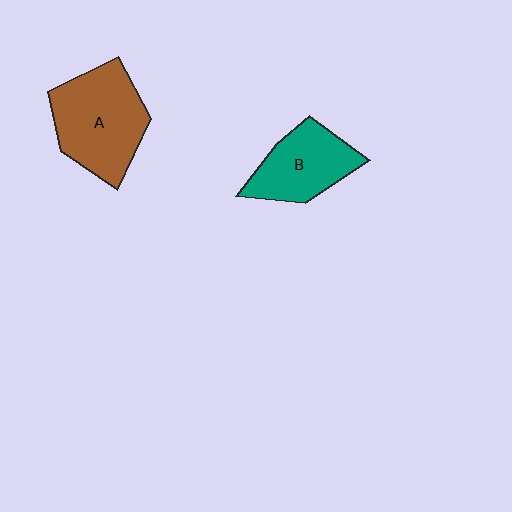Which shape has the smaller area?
Shape B (teal).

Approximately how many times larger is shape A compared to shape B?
Approximately 1.4 times.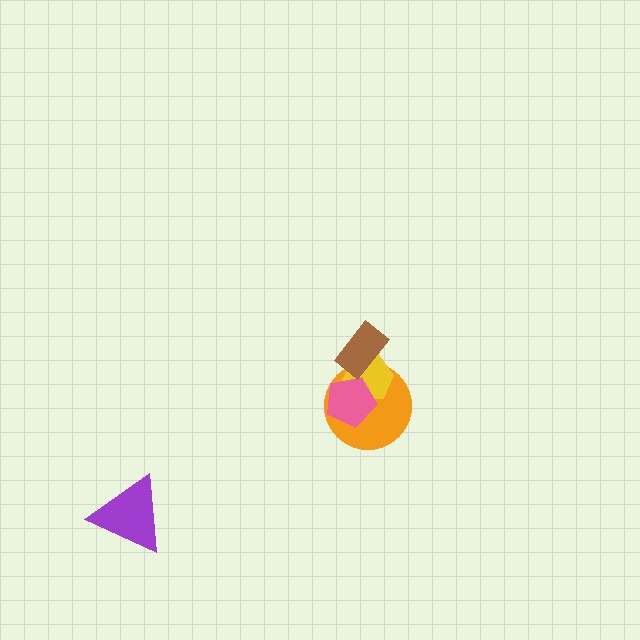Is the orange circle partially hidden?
Yes, it is partially covered by another shape.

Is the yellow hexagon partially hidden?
Yes, it is partially covered by another shape.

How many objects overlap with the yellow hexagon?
3 objects overlap with the yellow hexagon.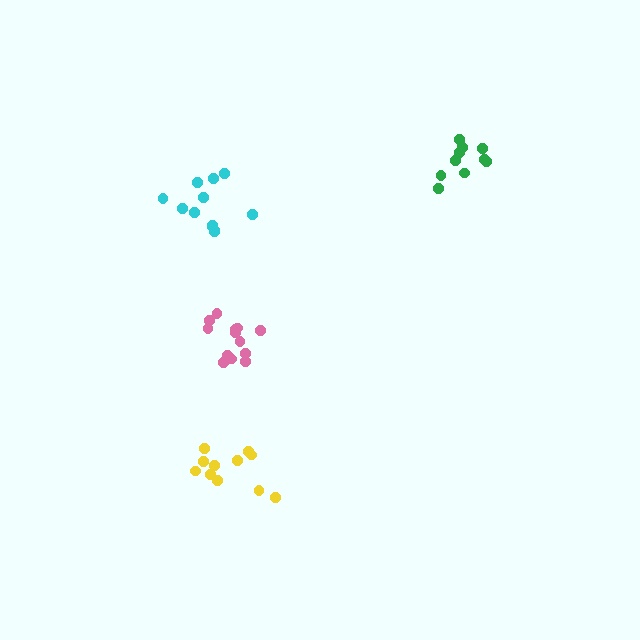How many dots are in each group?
Group 1: 13 dots, Group 2: 12 dots, Group 3: 11 dots, Group 4: 10 dots (46 total).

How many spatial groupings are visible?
There are 4 spatial groupings.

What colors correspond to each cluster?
The clusters are colored: pink, cyan, yellow, green.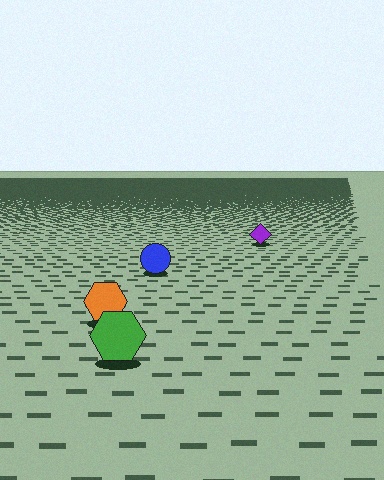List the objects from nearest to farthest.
From nearest to farthest: the green hexagon, the orange hexagon, the blue circle, the purple diamond.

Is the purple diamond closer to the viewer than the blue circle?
No. The blue circle is closer — you can tell from the texture gradient: the ground texture is coarser near it.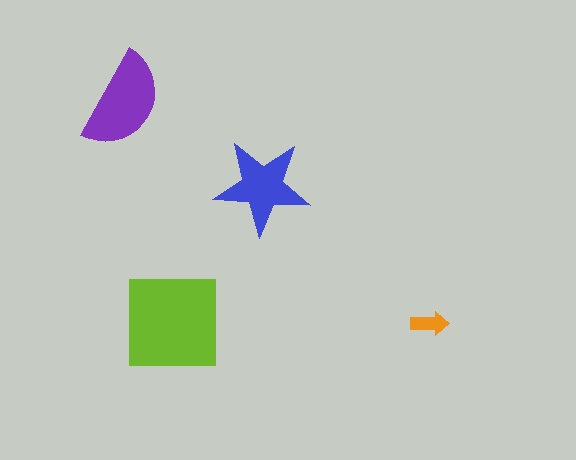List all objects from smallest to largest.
The orange arrow, the blue star, the purple semicircle, the lime square.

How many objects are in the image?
There are 4 objects in the image.